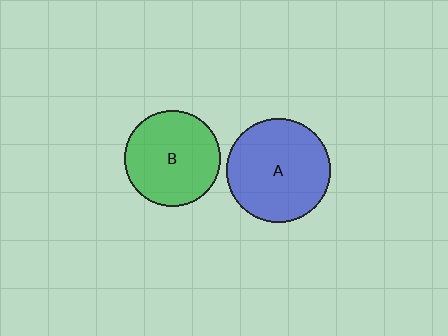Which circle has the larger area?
Circle A (blue).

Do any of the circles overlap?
No, none of the circles overlap.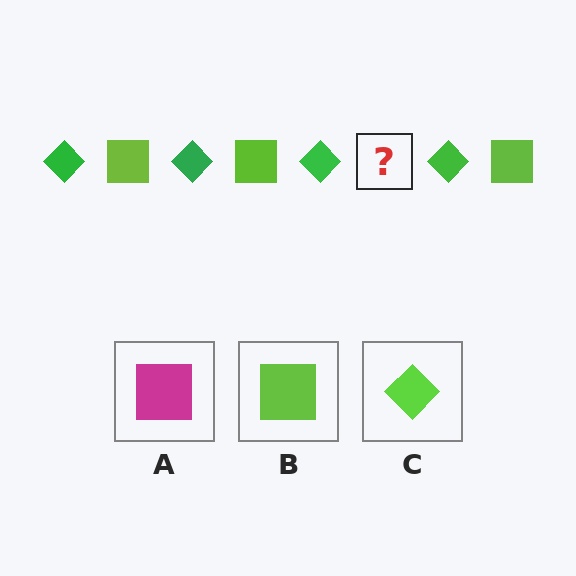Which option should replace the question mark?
Option B.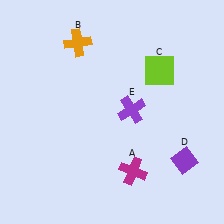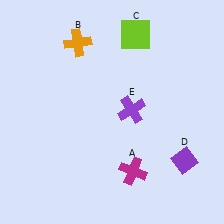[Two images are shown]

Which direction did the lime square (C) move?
The lime square (C) moved up.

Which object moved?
The lime square (C) moved up.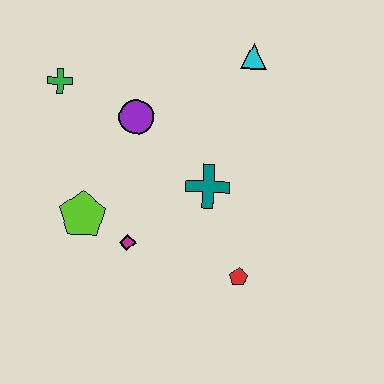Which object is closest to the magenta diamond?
The lime pentagon is closest to the magenta diamond.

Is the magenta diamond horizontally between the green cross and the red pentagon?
Yes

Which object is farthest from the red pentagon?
The green cross is farthest from the red pentagon.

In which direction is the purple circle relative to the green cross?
The purple circle is to the right of the green cross.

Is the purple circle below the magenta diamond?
No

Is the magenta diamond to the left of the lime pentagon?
No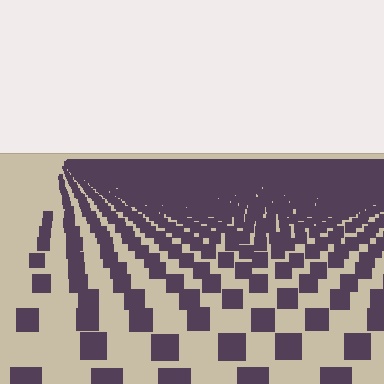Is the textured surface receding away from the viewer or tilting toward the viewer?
The surface is receding away from the viewer. Texture elements get smaller and denser toward the top.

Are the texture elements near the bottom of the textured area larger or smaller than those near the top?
Larger. Near the bottom, elements are closer to the viewer and appear at a bigger on-screen size.